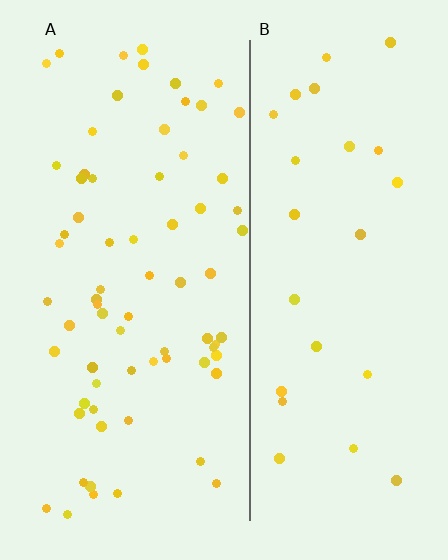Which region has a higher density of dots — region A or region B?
A (the left).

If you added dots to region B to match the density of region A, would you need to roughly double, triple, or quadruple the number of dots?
Approximately triple.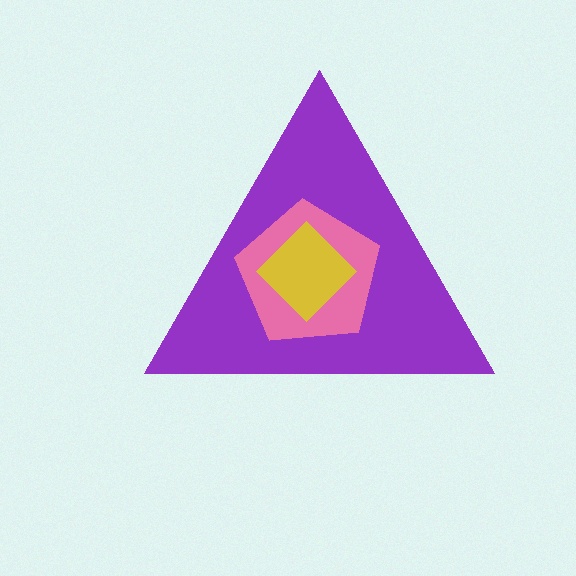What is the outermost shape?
The purple triangle.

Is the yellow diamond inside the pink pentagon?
Yes.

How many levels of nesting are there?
3.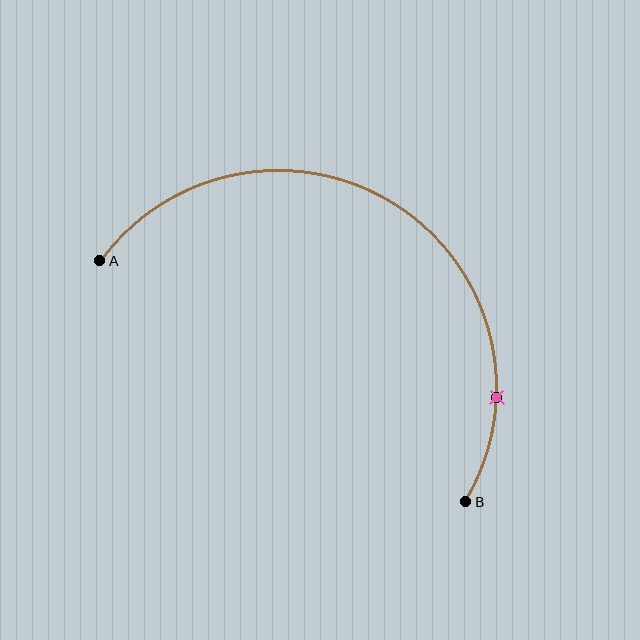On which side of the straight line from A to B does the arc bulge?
The arc bulges above the straight line connecting A and B.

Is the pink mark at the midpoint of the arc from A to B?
No. The pink mark lies on the arc but is closer to endpoint B. The arc midpoint would be at the point on the curve equidistant along the arc from both A and B.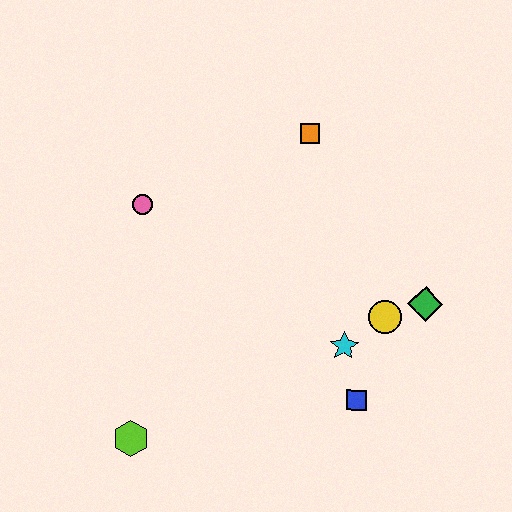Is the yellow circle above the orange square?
No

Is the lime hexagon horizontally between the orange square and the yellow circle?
No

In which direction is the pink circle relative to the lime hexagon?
The pink circle is above the lime hexagon.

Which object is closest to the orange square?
The pink circle is closest to the orange square.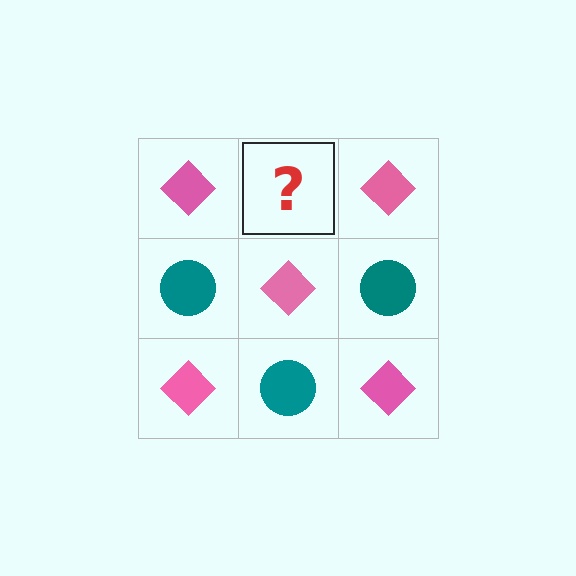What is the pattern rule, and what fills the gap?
The rule is that it alternates pink diamond and teal circle in a checkerboard pattern. The gap should be filled with a teal circle.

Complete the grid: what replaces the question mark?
The question mark should be replaced with a teal circle.